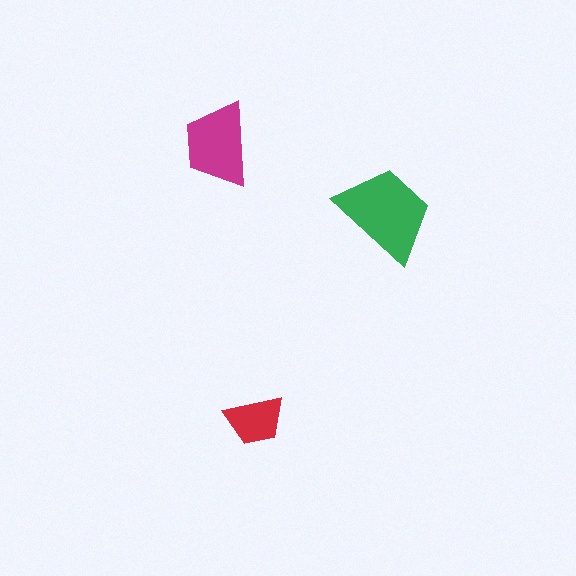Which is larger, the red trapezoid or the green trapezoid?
The green one.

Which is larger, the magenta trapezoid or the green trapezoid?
The green one.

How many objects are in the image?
There are 3 objects in the image.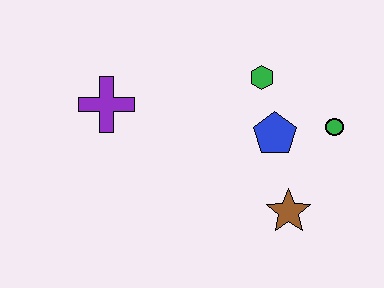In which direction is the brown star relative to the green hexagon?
The brown star is below the green hexagon.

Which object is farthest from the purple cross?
The green circle is farthest from the purple cross.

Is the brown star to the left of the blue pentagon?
No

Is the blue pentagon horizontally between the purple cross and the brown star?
Yes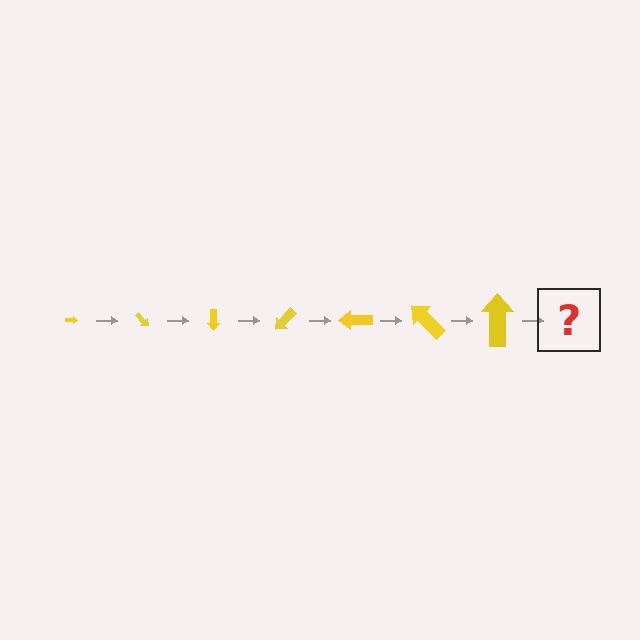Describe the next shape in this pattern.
It should be an arrow, larger than the previous one and rotated 315 degrees from the start.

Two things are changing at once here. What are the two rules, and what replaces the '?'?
The two rules are that the arrow grows larger each step and it rotates 45 degrees each step. The '?' should be an arrow, larger than the previous one and rotated 315 degrees from the start.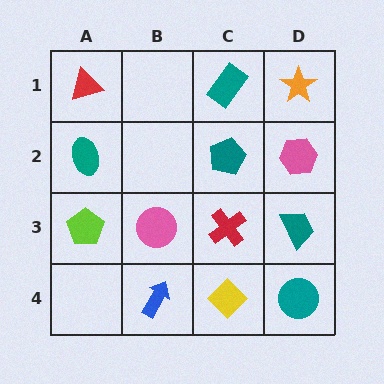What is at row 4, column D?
A teal circle.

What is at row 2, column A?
A teal ellipse.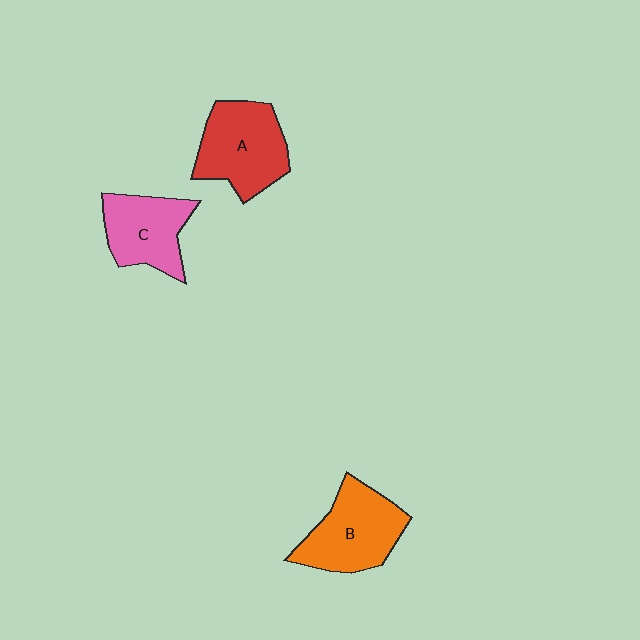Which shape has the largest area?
Shape A (red).